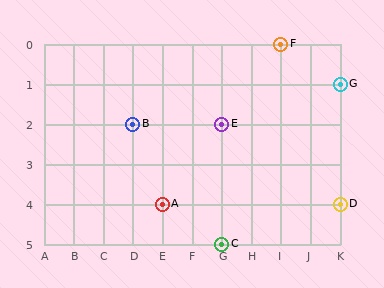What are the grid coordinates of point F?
Point F is at grid coordinates (I, 0).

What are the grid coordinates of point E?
Point E is at grid coordinates (G, 2).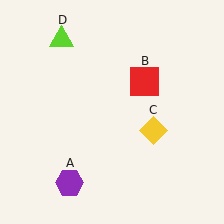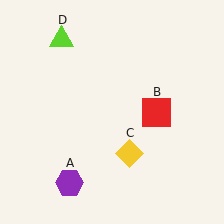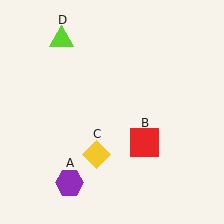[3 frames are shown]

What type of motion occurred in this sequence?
The red square (object B), yellow diamond (object C) rotated clockwise around the center of the scene.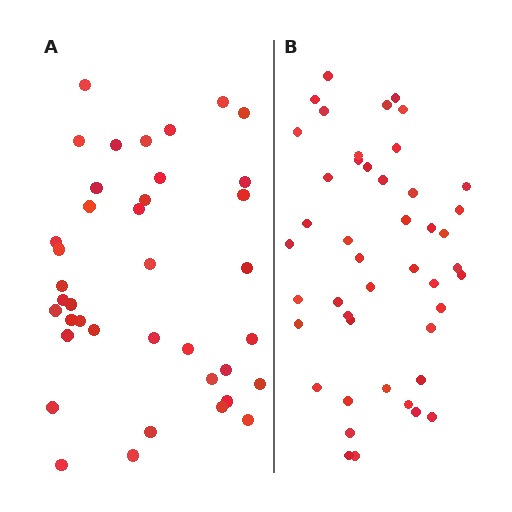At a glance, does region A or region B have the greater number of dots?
Region B (the right region) has more dots.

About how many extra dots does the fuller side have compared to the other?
Region B has about 6 more dots than region A.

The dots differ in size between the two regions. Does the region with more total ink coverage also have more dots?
No. Region A has more total ink coverage because its dots are larger, but region B actually contains more individual dots. Total area can be misleading — the number of items is what matters here.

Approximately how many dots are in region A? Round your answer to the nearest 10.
About 40 dots. (The exact count is 39, which rounds to 40.)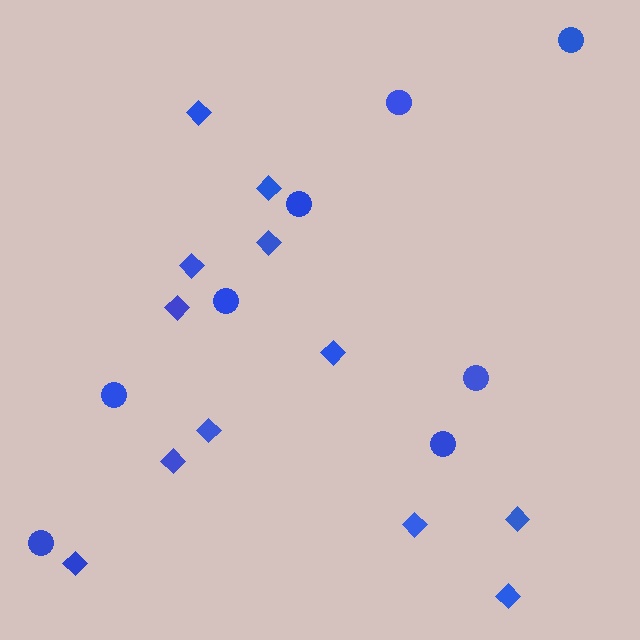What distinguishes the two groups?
There are 2 groups: one group of circles (8) and one group of diamonds (12).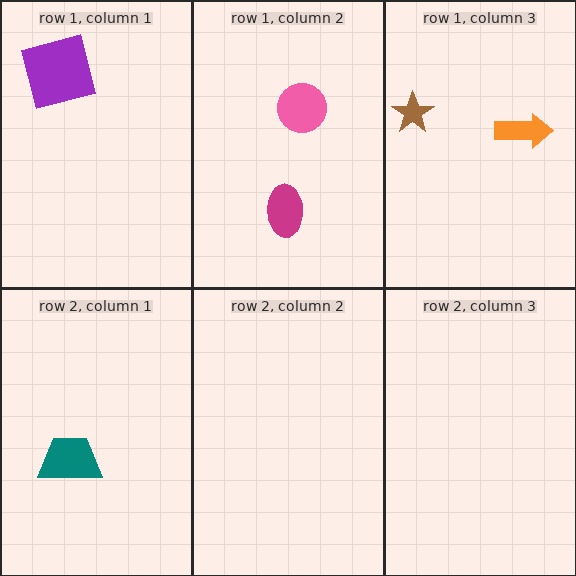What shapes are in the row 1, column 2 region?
The pink circle, the magenta ellipse.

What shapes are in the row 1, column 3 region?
The brown star, the orange arrow.